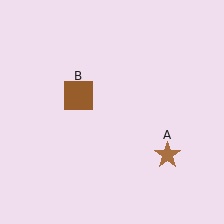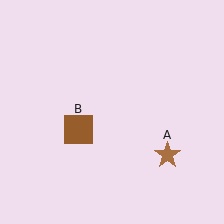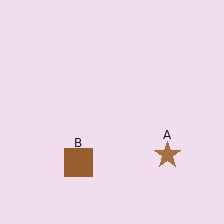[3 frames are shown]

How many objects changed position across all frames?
1 object changed position: brown square (object B).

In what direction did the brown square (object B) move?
The brown square (object B) moved down.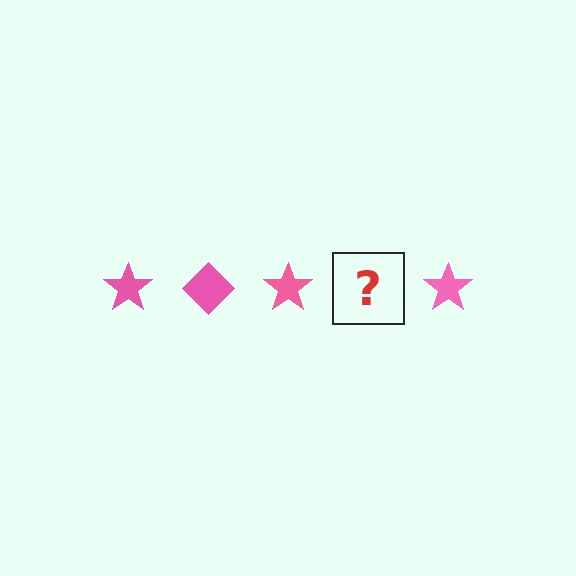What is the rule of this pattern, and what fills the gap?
The rule is that the pattern cycles through star, diamond shapes in pink. The gap should be filled with a pink diamond.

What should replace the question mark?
The question mark should be replaced with a pink diamond.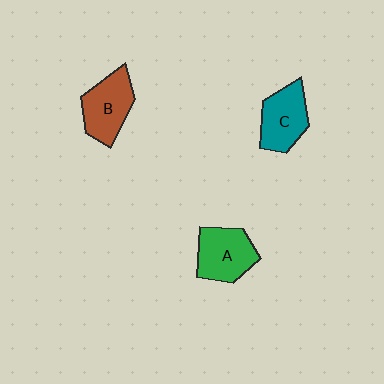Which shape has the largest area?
Shape A (green).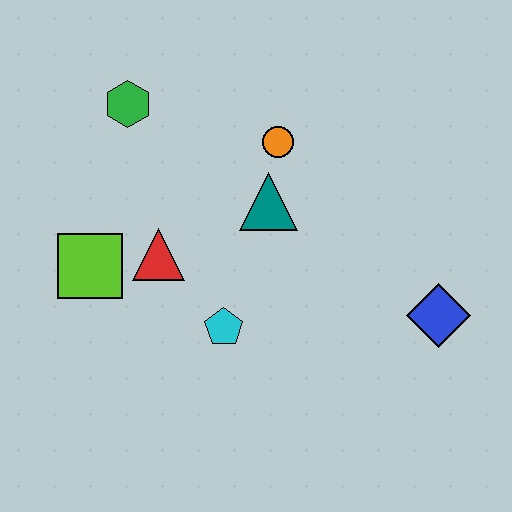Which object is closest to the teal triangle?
The orange circle is closest to the teal triangle.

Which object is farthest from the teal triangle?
The blue diamond is farthest from the teal triangle.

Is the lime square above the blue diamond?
Yes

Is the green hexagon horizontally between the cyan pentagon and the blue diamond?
No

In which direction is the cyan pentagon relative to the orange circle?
The cyan pentagon is below the orange circle.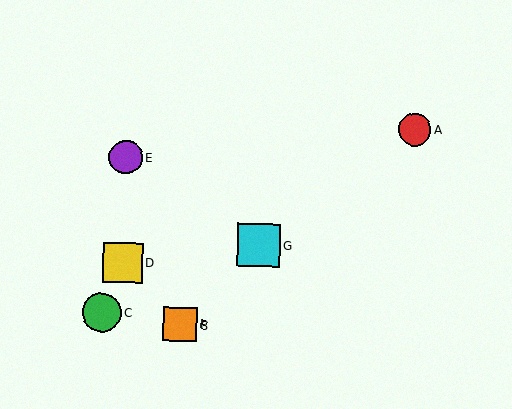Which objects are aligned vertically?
Objects B, F are aligned vertically.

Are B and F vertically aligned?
Yes, both are at x≈180.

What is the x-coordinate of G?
Object G is at x≈259.